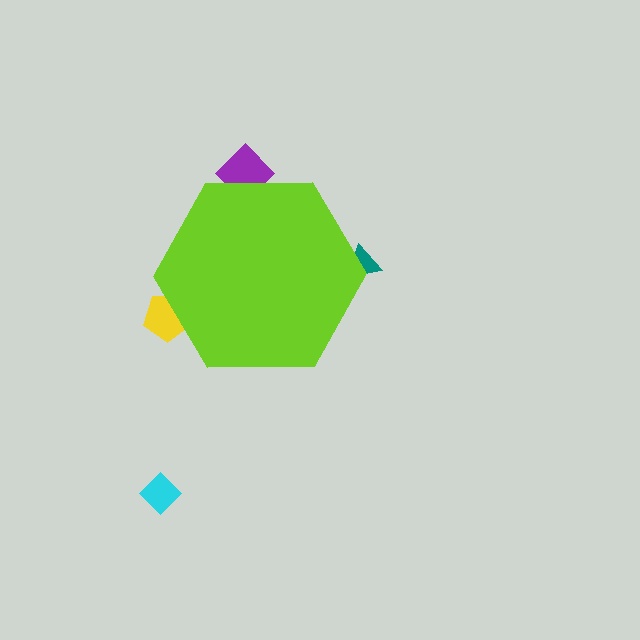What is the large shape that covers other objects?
A lime hexagon.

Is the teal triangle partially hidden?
Yes, the teal triangle is partially hidden behind the lime hexagon.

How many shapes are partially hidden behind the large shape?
3 shapes are partially hidden.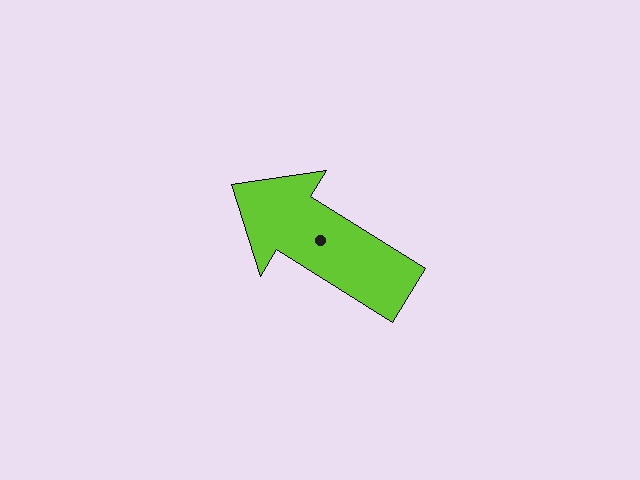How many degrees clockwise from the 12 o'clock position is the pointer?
Approximately 302 degrees.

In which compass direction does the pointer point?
Northwest.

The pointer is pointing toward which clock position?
Roughly 10 o'clock.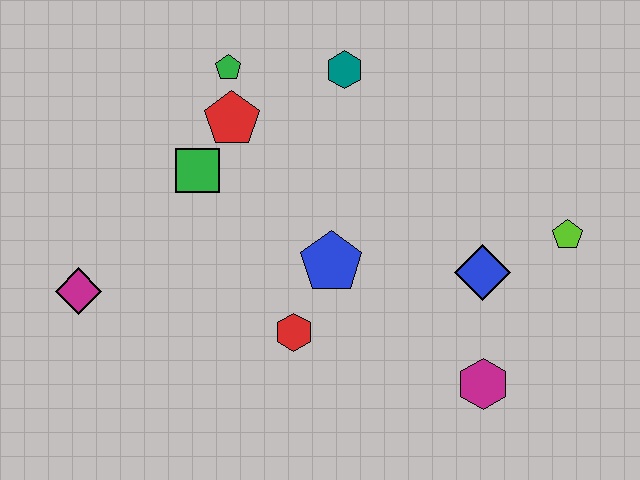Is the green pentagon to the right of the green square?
Yes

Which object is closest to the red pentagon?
The green pentagon is closest to the red pentagon.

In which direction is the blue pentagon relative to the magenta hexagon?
The blue pentagon is to the left of the magenta hexagon.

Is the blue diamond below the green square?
Yes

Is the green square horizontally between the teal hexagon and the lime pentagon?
No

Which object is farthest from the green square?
The lime pentagon is farthest from the green square.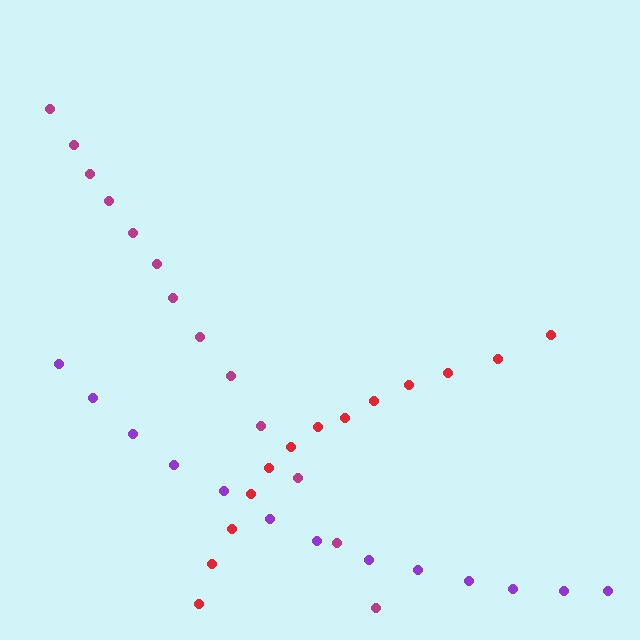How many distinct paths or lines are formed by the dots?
There are 3 distinct paths.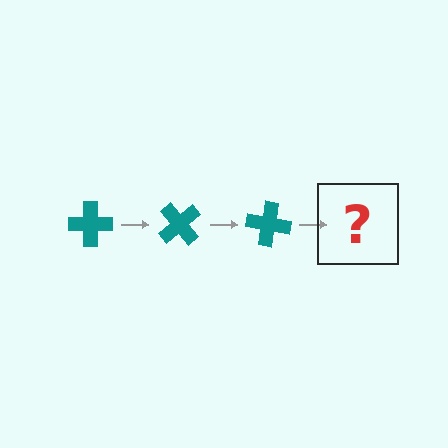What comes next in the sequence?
The next element should be a teal cross rotated 150 degrees.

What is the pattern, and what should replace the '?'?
The pattern is that the cross rotates 50 degrees each step. The '?' should be a teal cross rotated 150 degrees.